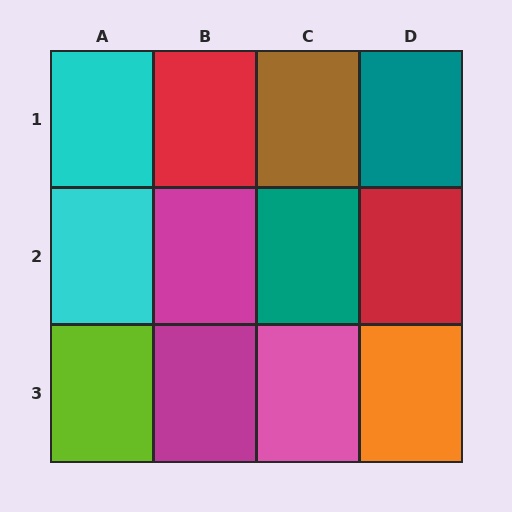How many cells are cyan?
2 cells are cyan.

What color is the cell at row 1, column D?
Teal.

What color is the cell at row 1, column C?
Brown.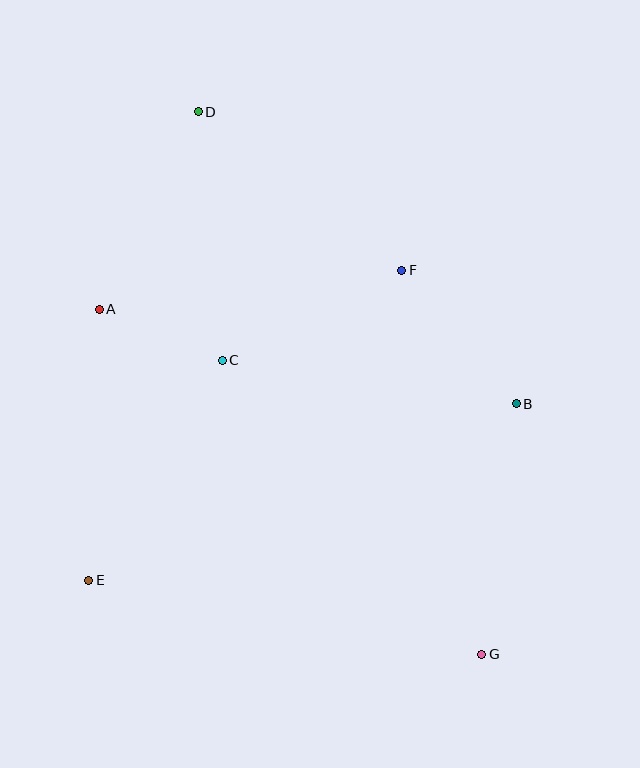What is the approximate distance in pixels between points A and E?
The distance between A and E is approximately 271 pixels.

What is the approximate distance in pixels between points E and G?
The distance between E and G is approximately 400 pixels.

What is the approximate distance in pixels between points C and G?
The distance between C and G is approximately 392 pixels.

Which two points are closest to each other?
Points A and C are closest to each other.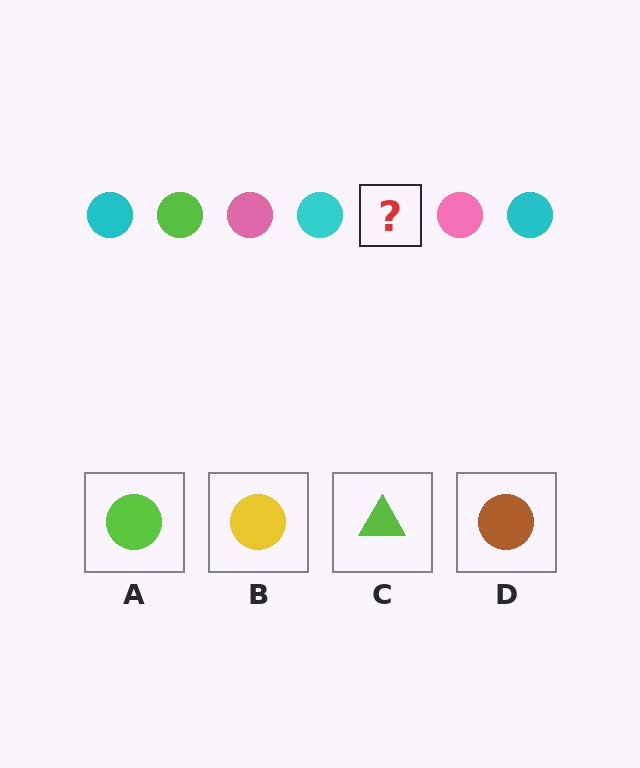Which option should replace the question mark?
Option A.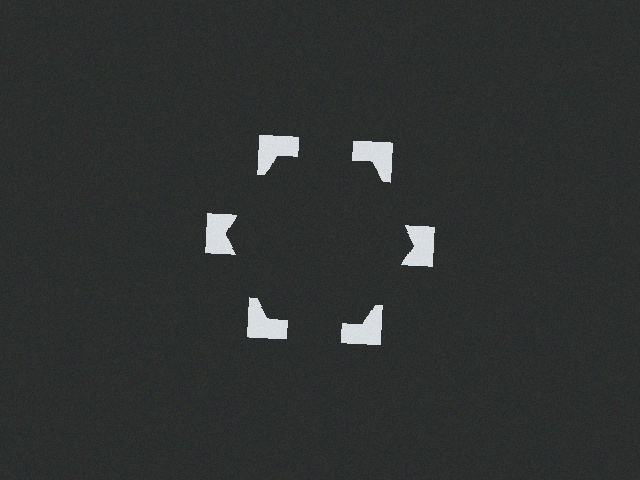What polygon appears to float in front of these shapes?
An illusory hexagon — its edges are inferred from the aligned wedge cuts in the notched squares, not physically drawn.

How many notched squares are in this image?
There are 6 — one at each vertex of the illusory hexagon.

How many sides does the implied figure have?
6 sides.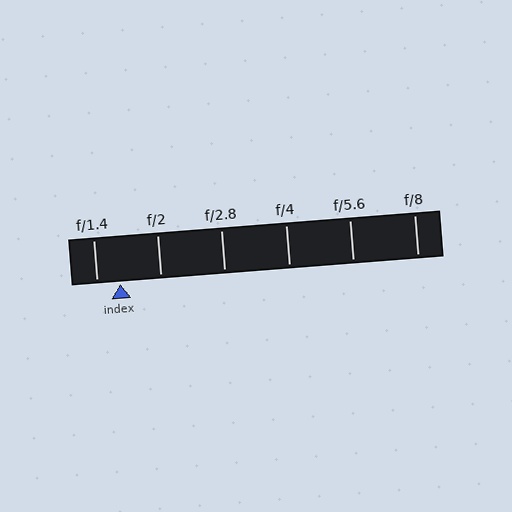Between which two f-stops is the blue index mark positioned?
The index mark is between f/1.4 and f/2.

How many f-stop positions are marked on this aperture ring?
There are 6 f-stop positions marked.